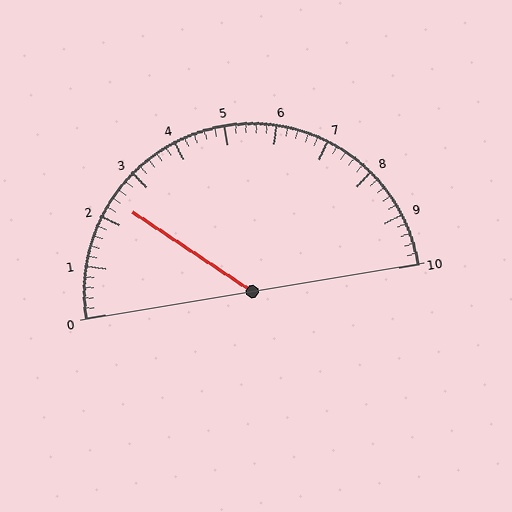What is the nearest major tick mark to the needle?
The nearest major tick mark is 2.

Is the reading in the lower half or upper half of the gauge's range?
The reading is in the lower half of the range (0 to 10).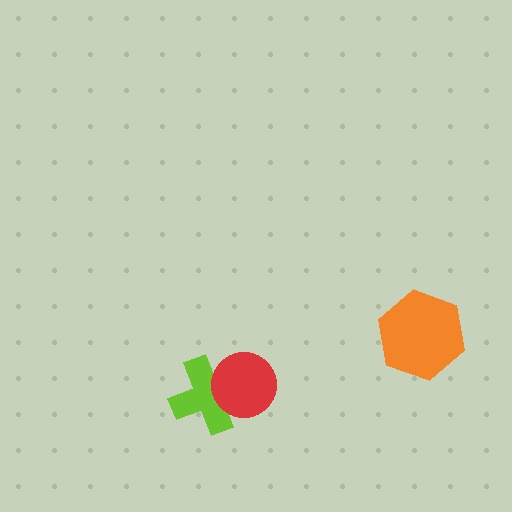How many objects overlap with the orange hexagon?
0 objects overlap with the orange hexagon.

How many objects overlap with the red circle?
1 object overlaps with the red circle.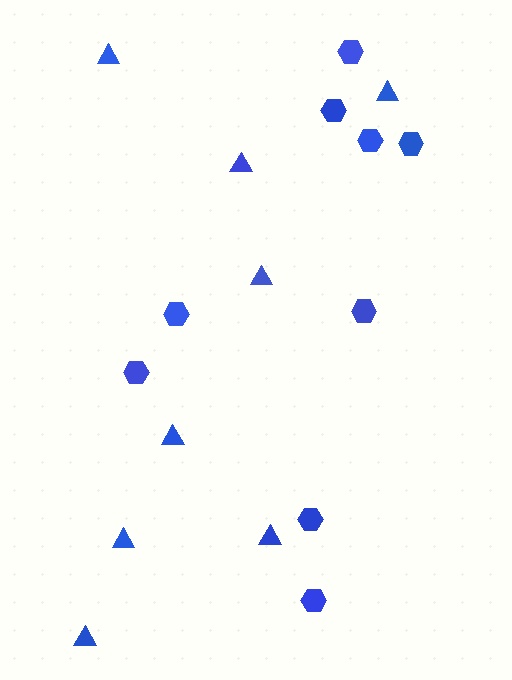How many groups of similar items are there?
There are 2 groups: one group of hexagons (9) and one group of triangles (8).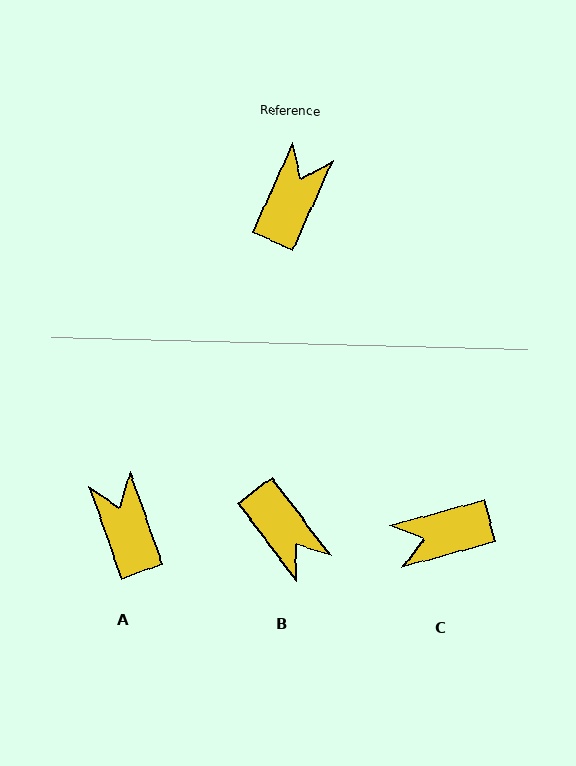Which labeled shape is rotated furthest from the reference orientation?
C, about 130 degrees away.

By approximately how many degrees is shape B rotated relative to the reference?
Approximately 119 degrees clockwise.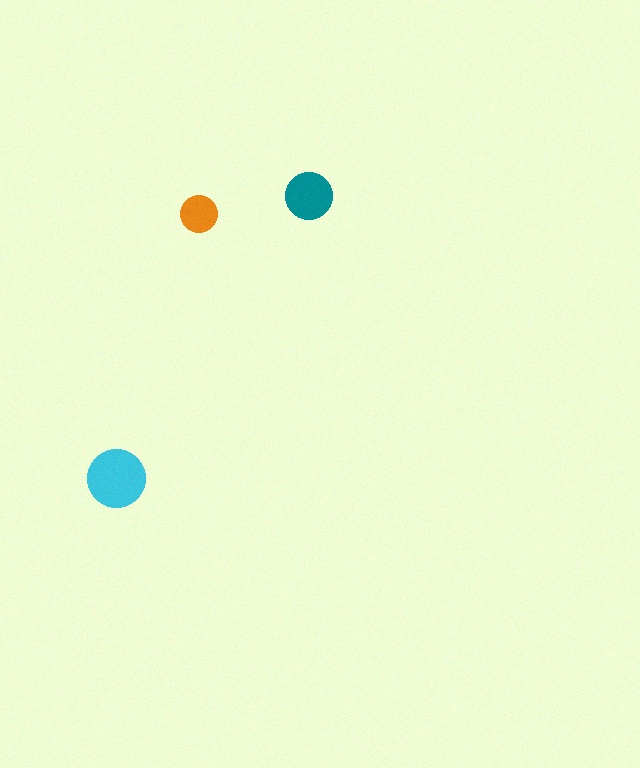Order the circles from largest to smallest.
the cyan one, the teal one, the orange one.